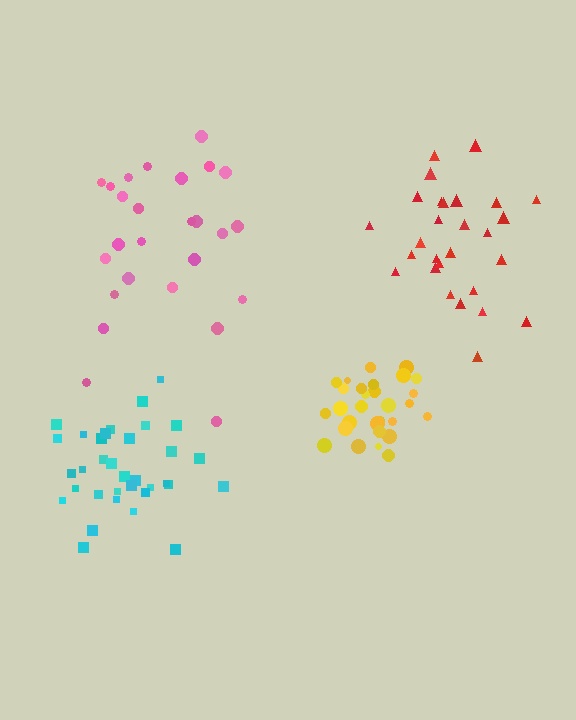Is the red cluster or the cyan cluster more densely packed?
Cyan.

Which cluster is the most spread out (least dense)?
Pink.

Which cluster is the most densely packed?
Yellow.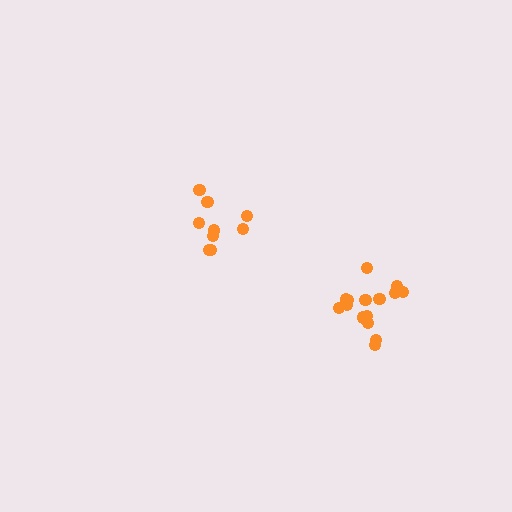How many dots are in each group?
Group 1: 9 dots, Group 2: 15 dots (24 total).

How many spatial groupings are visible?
There are 2 spatial groupings.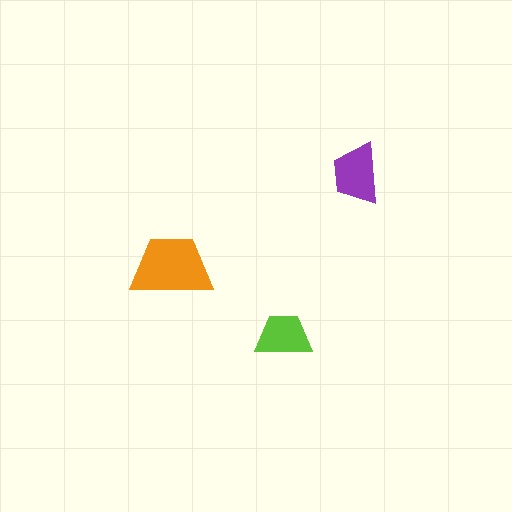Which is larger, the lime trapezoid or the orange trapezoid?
The orange one.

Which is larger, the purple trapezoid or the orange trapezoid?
The orange one.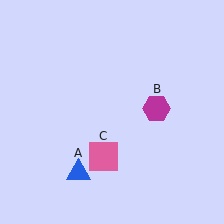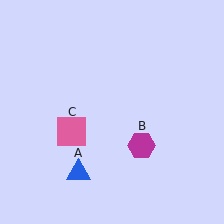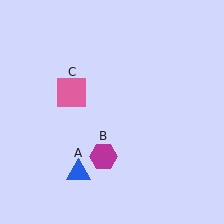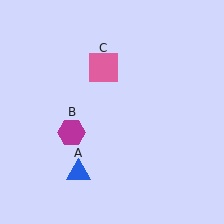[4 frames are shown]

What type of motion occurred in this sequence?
The magenta hexagon (object B), pink square (object C) rotated clockwise around the center of the scene.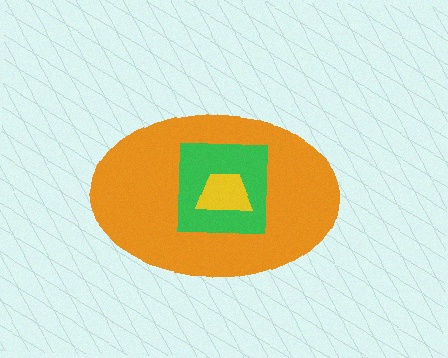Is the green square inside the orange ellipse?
Yes.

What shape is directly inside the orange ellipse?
The green square.